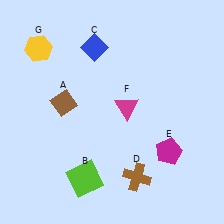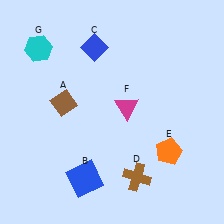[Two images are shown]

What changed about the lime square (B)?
In Image 1, B is lime. In Image 2, it changed to blue.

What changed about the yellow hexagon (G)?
In Image 1, G is yellow. In Image 2, it changed to cyan.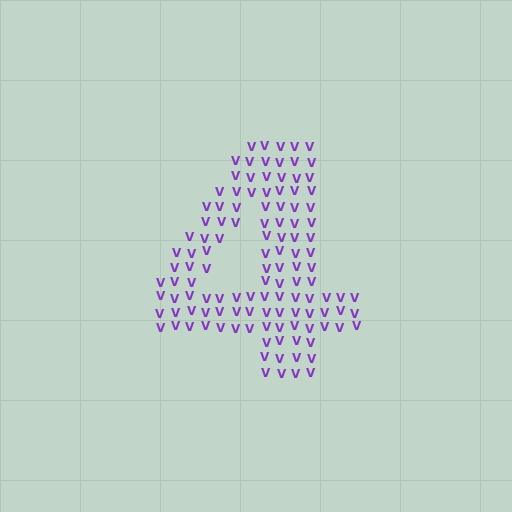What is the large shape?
The large shape is the digit 4.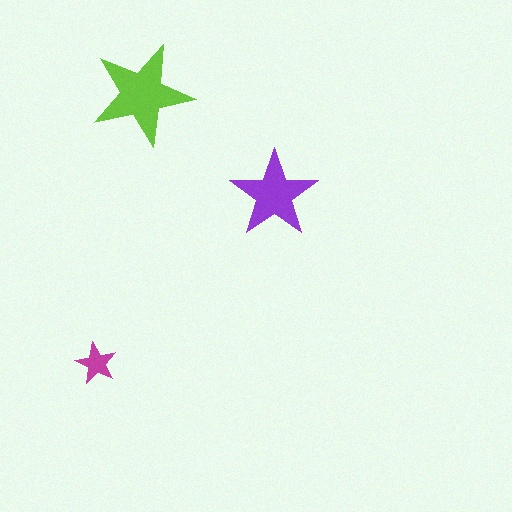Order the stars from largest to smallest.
the lime one, the purple one, the magenta one.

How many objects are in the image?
There are 3 objects in the image.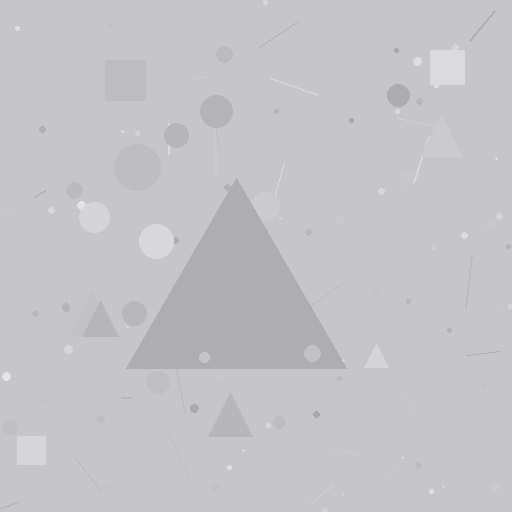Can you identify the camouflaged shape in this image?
The camouflaged shape is a triangle.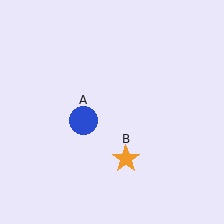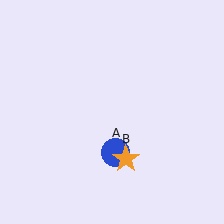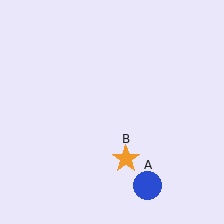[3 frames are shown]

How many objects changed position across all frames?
1 object changed position: blue circle (object A).